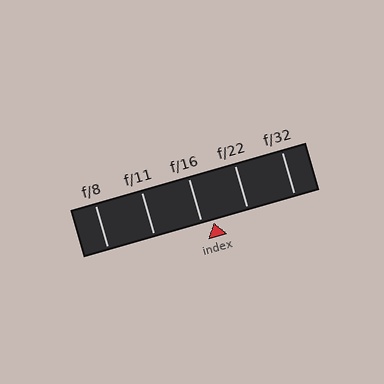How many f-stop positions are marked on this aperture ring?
There are 5 f-stop positions marked.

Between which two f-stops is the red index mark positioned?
The index mark is between f/16 and f/22.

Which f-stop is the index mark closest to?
The index mark is closest to f/16.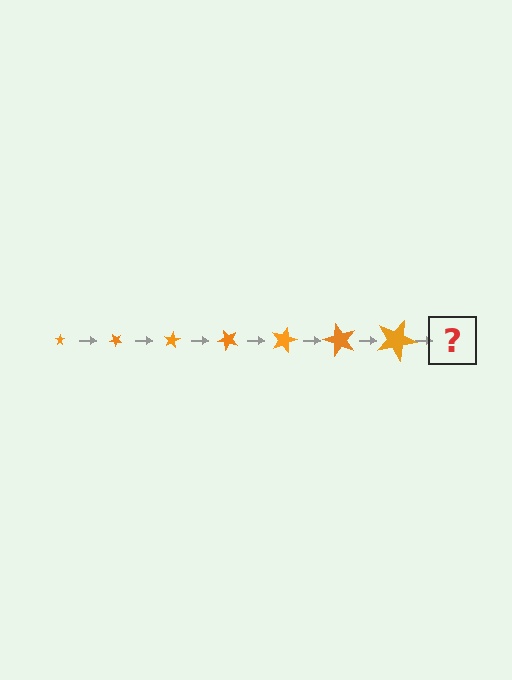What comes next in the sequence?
The next element should be a star, larger than the previous one and rotated 280 degrees from the start.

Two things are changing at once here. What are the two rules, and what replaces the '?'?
The two rules are that the star grows larger each step and it rotates 40 degrees each step. The '?' should be a star, larger than the previous one and rotated 280 degrees from the start.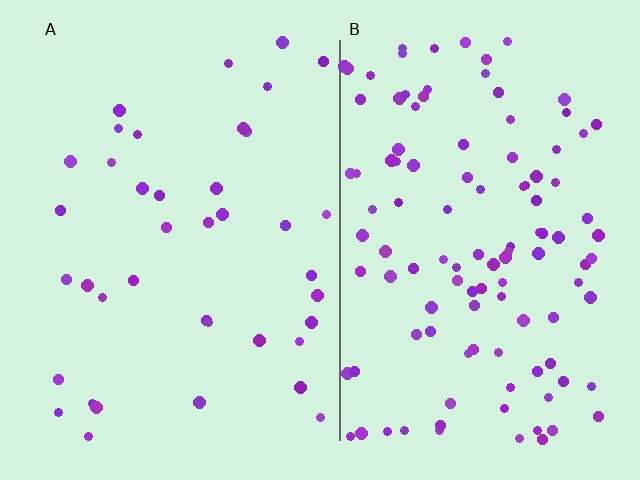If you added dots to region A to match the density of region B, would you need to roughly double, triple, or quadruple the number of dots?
Approximately triple.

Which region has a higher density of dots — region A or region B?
B (the right).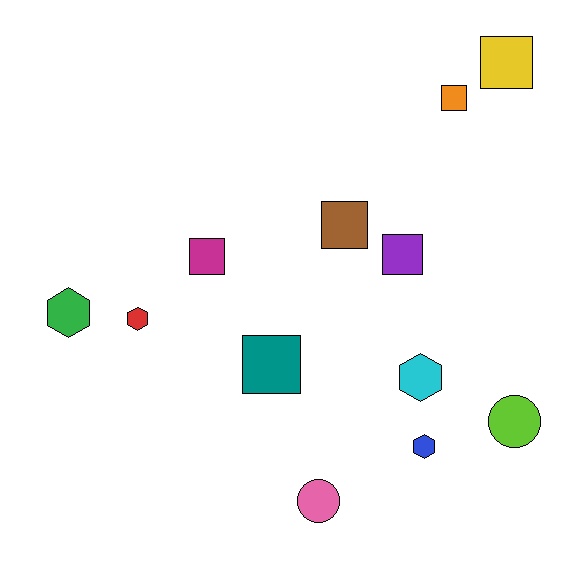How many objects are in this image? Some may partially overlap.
There are 12 objects.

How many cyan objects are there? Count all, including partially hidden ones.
There is 1 cyan object.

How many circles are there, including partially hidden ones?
There are 2 circles.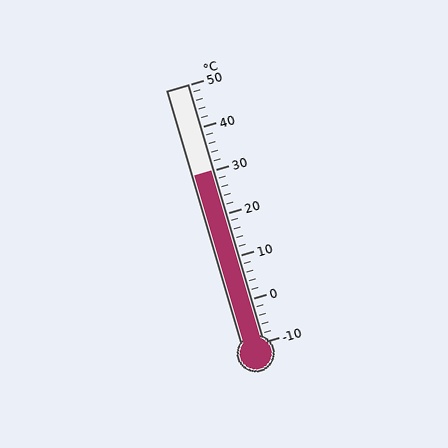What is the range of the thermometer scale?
The thermometer scale ranges from -10°C to 50°C.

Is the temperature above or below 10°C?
The temperature is above 10°C.